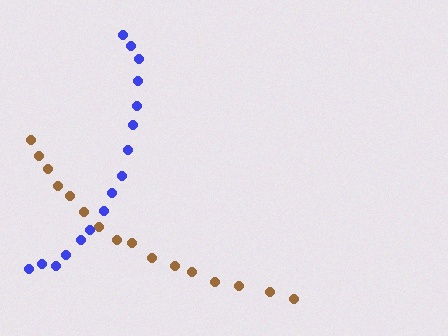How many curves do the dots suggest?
There are 2 distinct paths.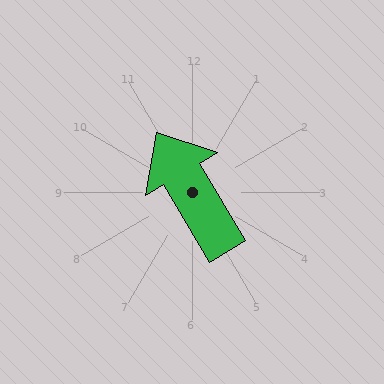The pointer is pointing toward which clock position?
Roughly 11 o'clock.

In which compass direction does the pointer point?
Northwest.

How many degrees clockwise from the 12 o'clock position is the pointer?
Approximately 329 degrees.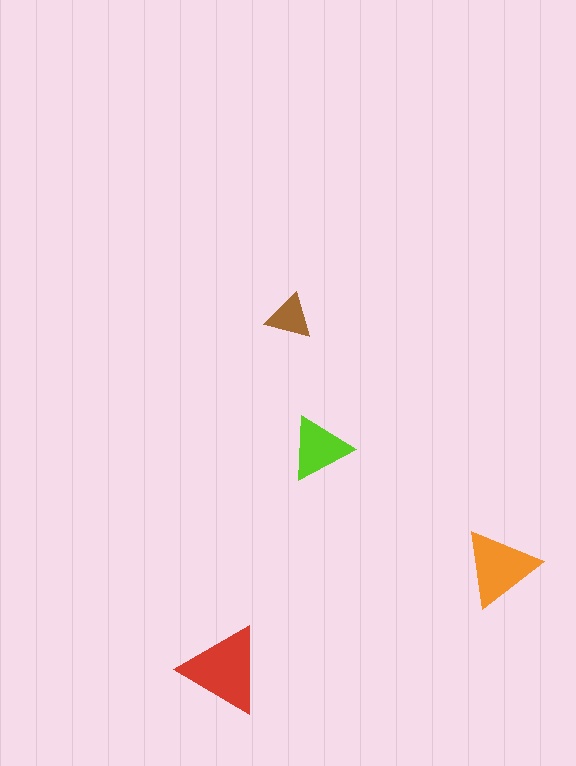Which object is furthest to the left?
The red triangle is leftmost.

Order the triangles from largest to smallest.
the red one, the orange one, the lime one, the brown one.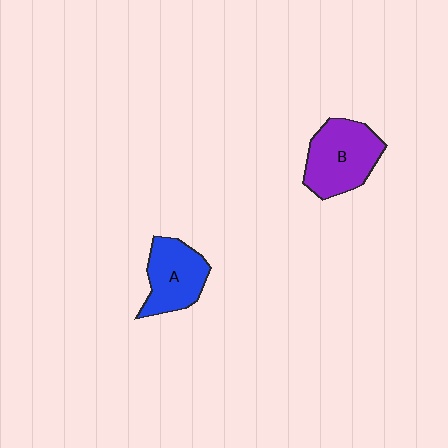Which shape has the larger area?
Shape B (purple).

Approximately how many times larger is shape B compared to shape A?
Approximately 1.2 times.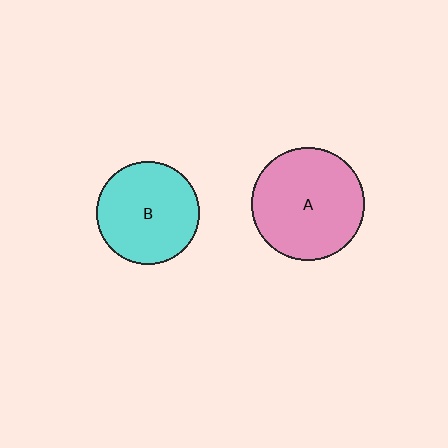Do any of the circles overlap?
No, none of the circles overlap.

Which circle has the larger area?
Circle A (pink).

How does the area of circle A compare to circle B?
Approximately 1.2 times.